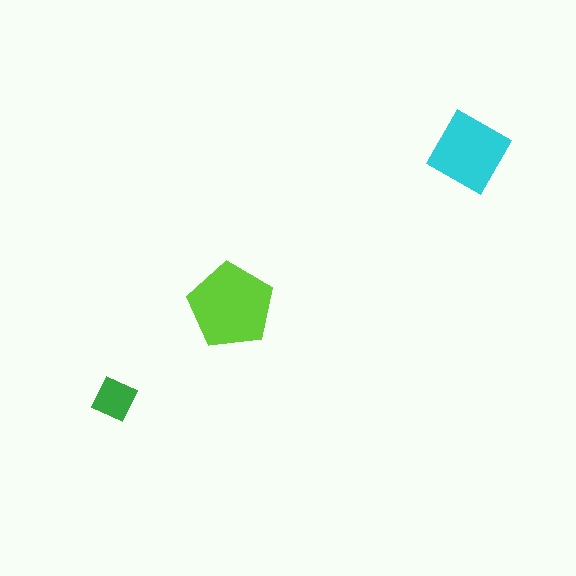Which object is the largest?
The lime pentagon.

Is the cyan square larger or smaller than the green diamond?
Larger.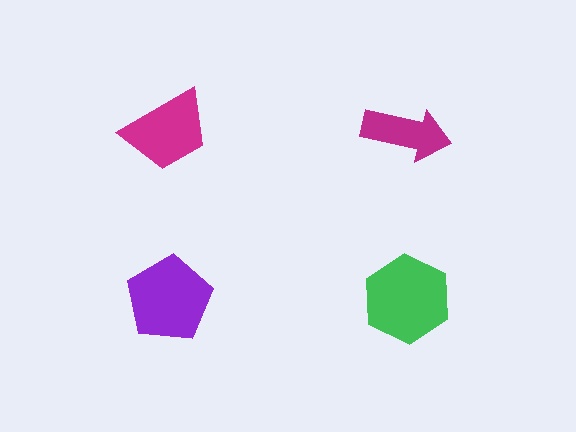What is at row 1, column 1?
A magenta trapezoid.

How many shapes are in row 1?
2 shapes.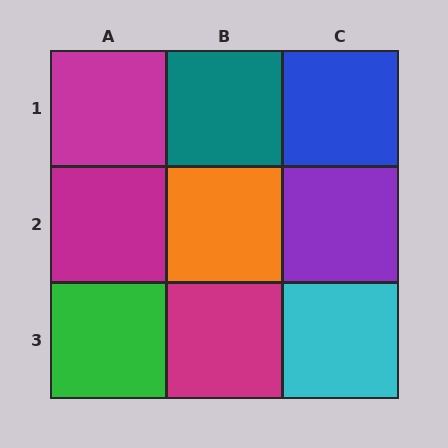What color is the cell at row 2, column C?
Purple.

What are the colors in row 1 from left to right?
Magenta, teal, blue.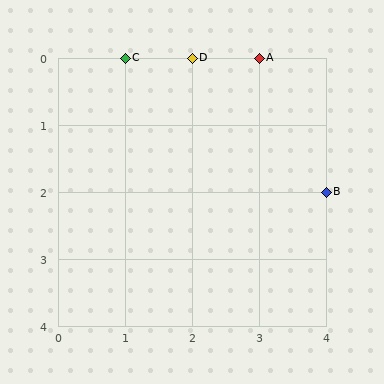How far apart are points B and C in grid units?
Points B and C are 3 columns and 2 rows apart (about 3.6 grid units diagonally).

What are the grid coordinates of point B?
Point B is at grid coordinates (4, 2).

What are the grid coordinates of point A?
Point A is at grid coordinates (3, 0).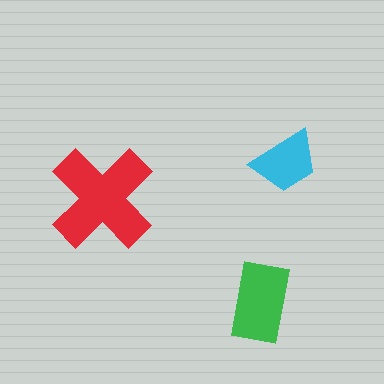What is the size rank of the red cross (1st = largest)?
1st.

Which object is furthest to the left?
The red cross is leftmost.